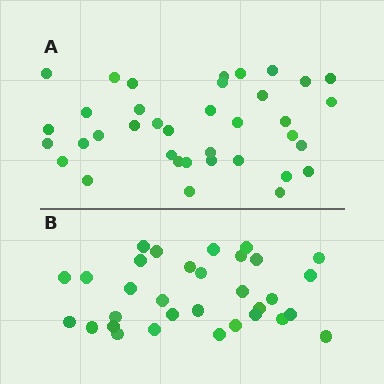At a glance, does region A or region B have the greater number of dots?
Region A (the top region) has more dots.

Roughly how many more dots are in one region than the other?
Region A has about 5 more dots than region B.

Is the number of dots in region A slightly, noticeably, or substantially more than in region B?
Region A has only slightly more — the two regions are fairly close. The ratio is roughly 1.2 to 1.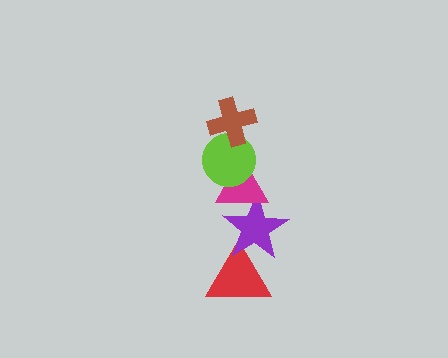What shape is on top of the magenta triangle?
The lime circle is on top of the magenta triangle.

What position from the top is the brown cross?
The brown cross is 1st from the top.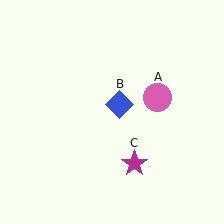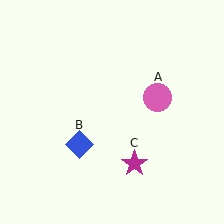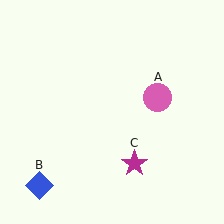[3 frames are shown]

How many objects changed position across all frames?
1 object changed position: blue diamond (object B).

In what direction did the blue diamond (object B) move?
The blue diamond (object B) moved down and to the left.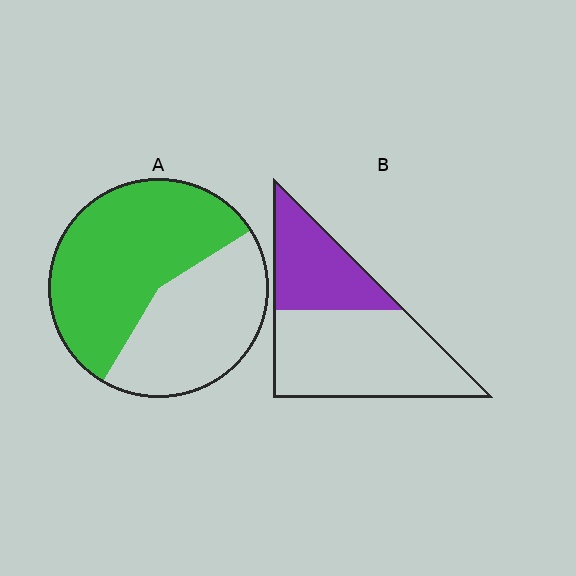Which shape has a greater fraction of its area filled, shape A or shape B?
Shape A.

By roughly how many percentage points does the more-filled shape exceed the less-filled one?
By roughly 20 percentage points (A over B).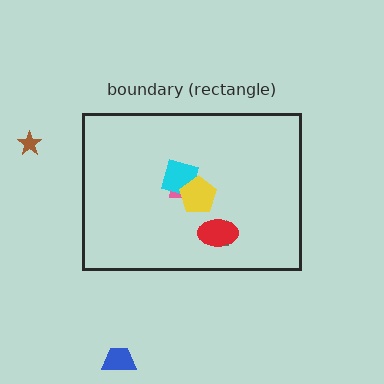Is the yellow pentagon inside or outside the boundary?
Inside.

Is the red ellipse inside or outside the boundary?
Inside.